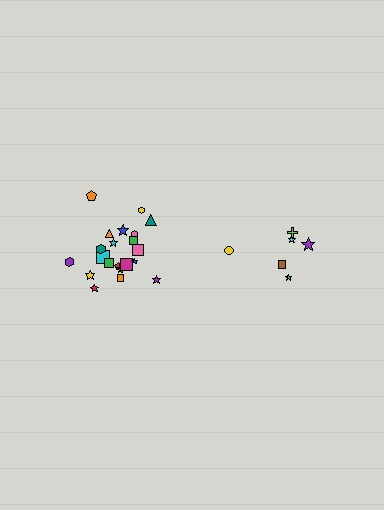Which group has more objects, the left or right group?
The left group.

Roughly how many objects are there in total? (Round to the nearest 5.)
Roughly 30 objects in total.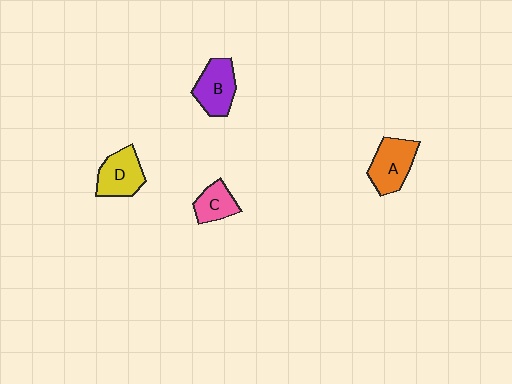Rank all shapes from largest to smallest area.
From largest to smallest: A (orange), B (purple), D (yellow), C (pink).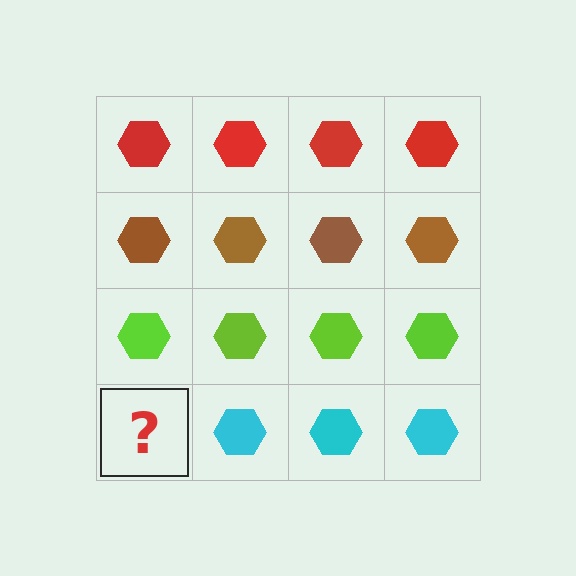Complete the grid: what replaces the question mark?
The question mark should be replaced with a cyan hexagon.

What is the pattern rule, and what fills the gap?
The rule is that each row has a consistent color. The gap should be filled with a cyan hexagon.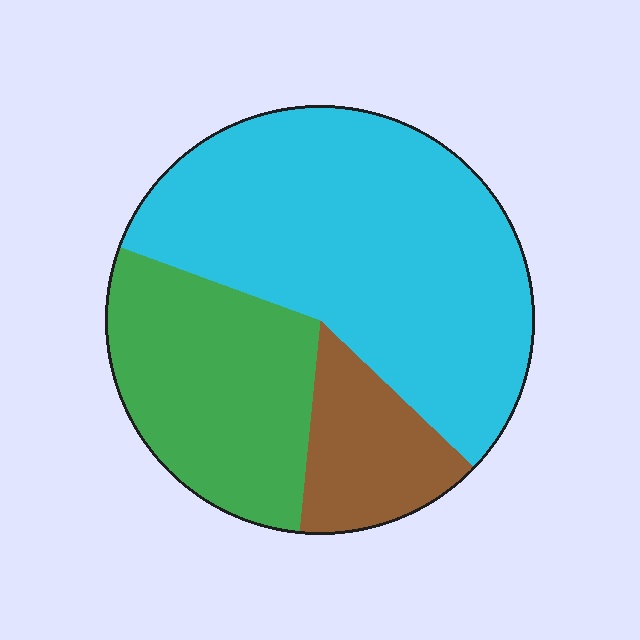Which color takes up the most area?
Cyan, at roughly 55%.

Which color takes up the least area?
Brown, at roughly 15%.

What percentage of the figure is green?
Green covers roughly 30% of the figure.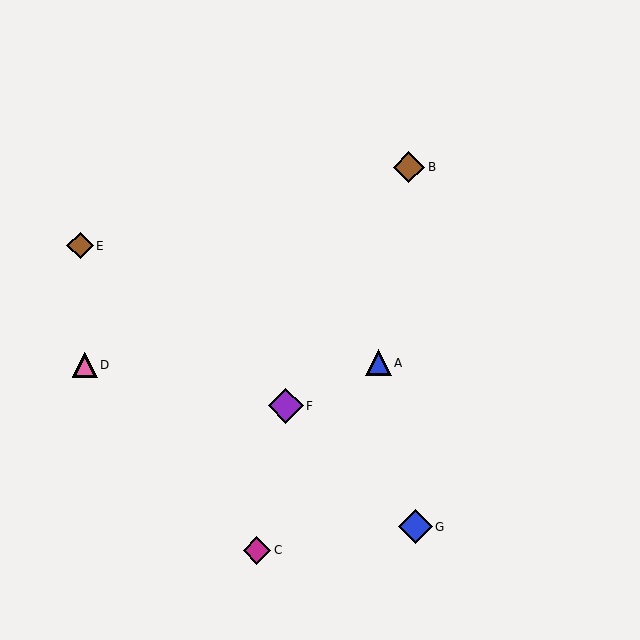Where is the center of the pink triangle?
The center of the pink triangle is at (85, 365).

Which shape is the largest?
The purple diamond (labeled F) is the largest.